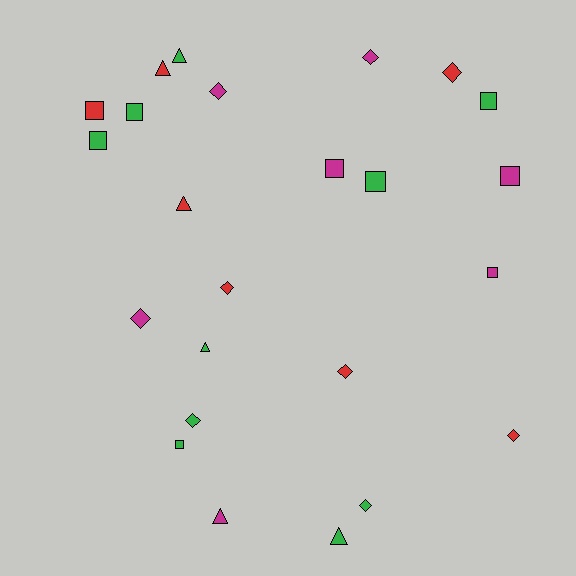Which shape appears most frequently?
Square, with 9 objects.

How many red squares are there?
There is 1 red square.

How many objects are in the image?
There are 24 objects.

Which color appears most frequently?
Green, with 10 objects.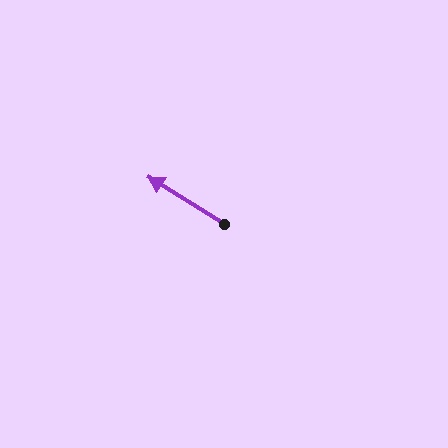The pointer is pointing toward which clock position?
Roughly 10 o'clock.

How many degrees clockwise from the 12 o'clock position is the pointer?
Approximately 302 degrees.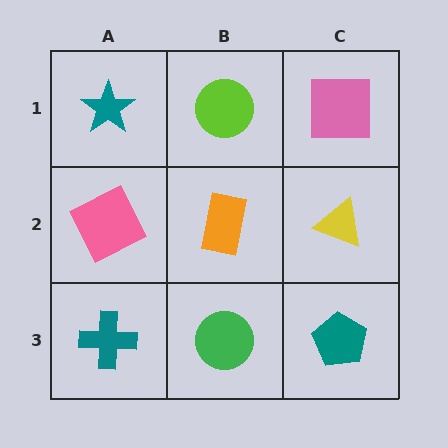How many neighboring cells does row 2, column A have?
3.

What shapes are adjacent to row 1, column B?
An orange rectangle (row 2, column B), a teal star (row 1, column A), a pink square (row 1, column C).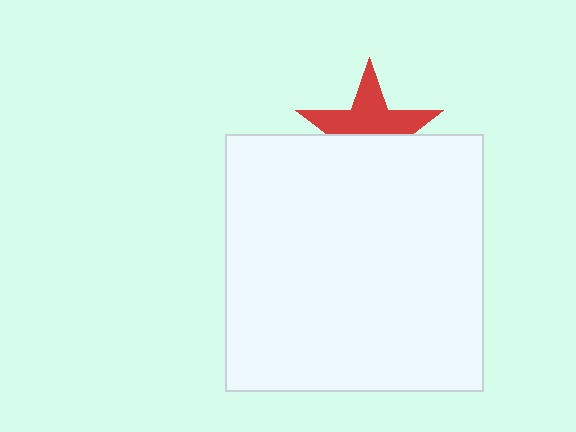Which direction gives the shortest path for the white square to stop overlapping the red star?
Moving down gives the shortest separation.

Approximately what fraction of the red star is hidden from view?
Roughly 47% of the red star is hidden behind the white square.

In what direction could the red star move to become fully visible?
The red star could move up. That would shift it out from behind the white square entirely.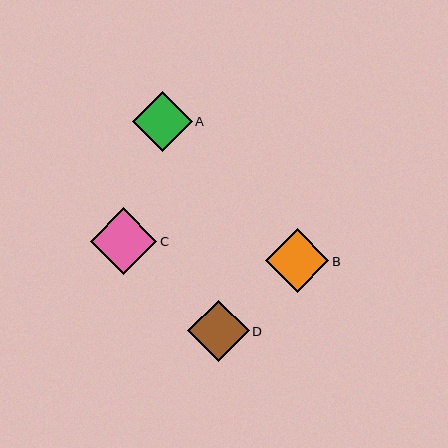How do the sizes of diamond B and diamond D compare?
Diamond B and diamond D are approximately the same size.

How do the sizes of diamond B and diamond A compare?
Diamond B and diamond A are approximately the same size.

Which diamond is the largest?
Diamond C is the largest with a size of approximately 67 pixels.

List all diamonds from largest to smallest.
From largest to smallest: C, B, D, A.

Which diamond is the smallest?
Diamond A is the smallest with a size of approximately 60 pixels.